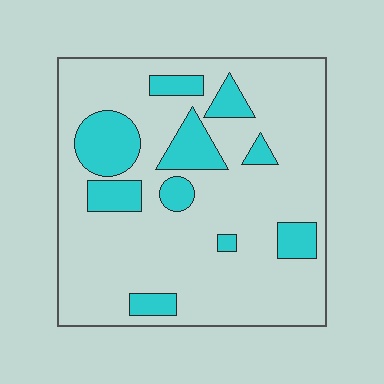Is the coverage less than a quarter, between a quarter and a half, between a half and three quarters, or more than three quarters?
Less than a quarter.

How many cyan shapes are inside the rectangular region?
10.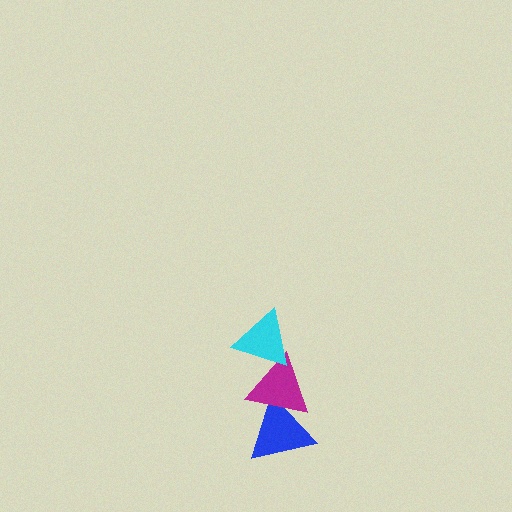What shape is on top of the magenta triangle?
The cyan triangle is on top of the magenta triangle.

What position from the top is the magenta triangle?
The magenta triangle is 2nd from the top.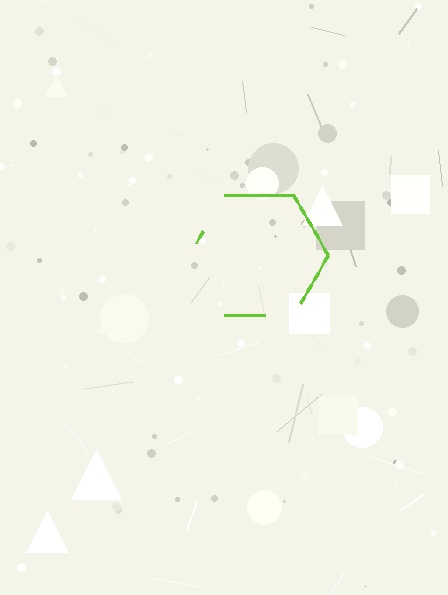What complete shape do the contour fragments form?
The contour fragments form a hexagon.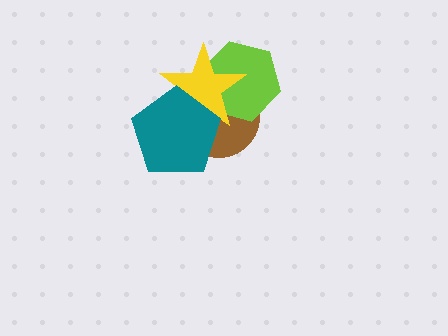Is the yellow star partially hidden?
Yes, it is partially covered by another shape.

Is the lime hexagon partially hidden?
Yes, it is partially covered by another shape.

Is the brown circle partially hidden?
Yes, it is partially covered by another shape.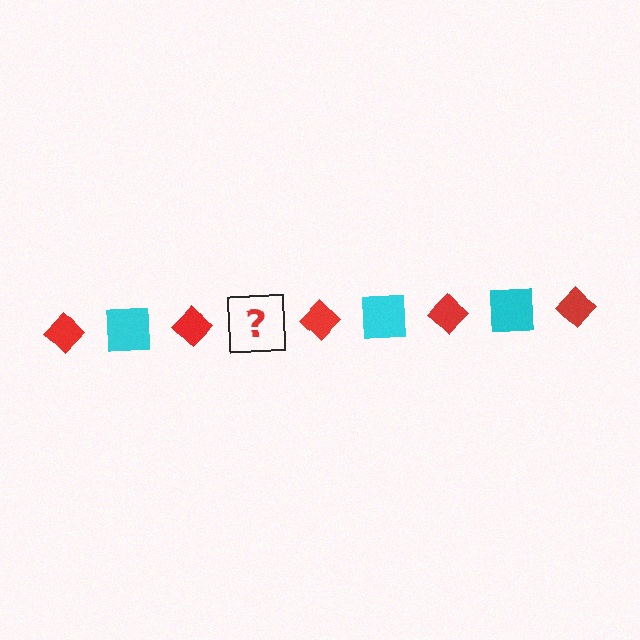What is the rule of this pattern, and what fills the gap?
The rule is that the pattern alternates between red diamond and cyan square. The gap should be filled with a cyan square.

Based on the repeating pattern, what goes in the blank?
The blank should be a cyan square.